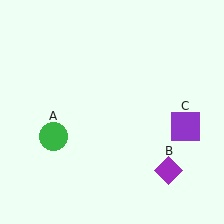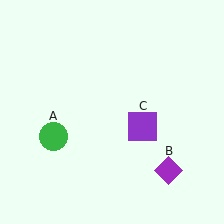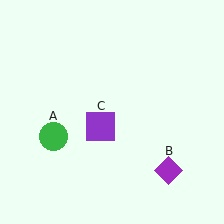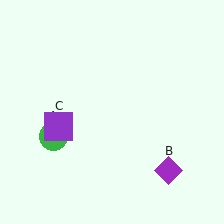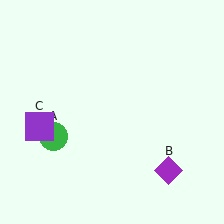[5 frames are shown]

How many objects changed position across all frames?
1 object changed position: purple square (object C).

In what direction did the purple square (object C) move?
The purple square (object C) moved left.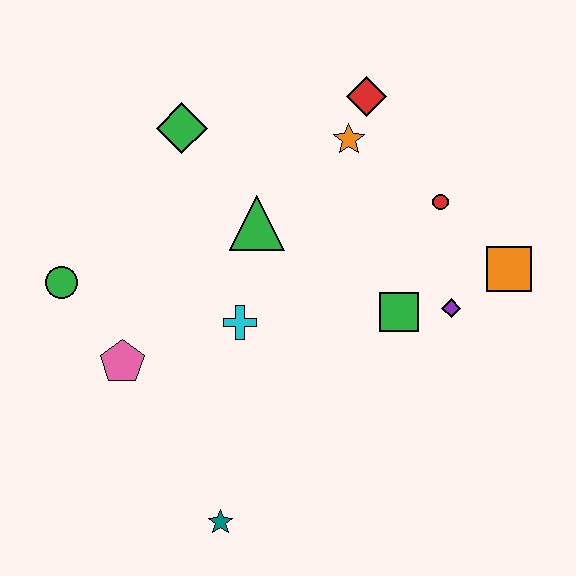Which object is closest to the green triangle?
The cyan cross is closest to the green triangle.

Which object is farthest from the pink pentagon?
The orange square is farthest from the pink pentagon.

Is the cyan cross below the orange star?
Yes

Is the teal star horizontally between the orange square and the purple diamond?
No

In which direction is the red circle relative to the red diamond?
The red circle is below the red diamond.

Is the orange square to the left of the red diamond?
No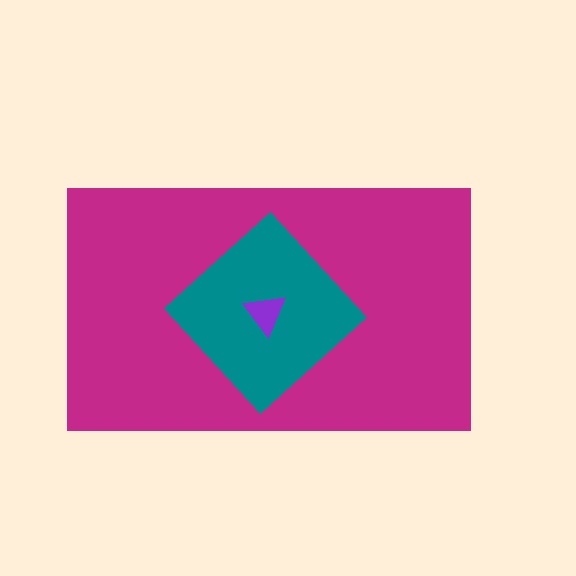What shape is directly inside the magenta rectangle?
The teal diamond.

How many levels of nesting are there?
3.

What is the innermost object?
The purple triangle.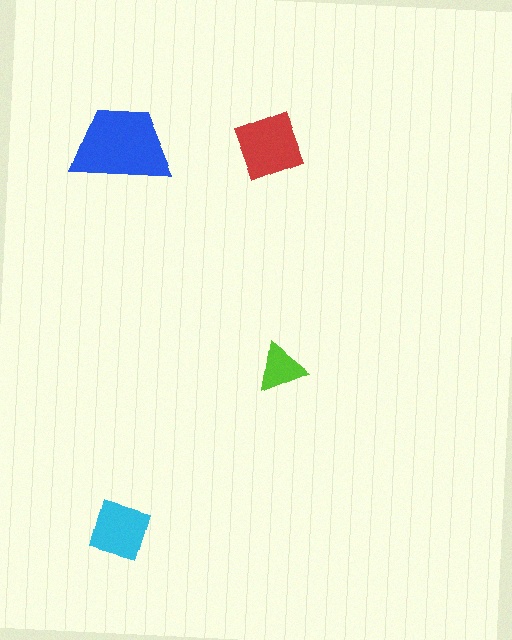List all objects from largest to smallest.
The blue trapezoid, the red square, the cyan diamond, the lime triangle.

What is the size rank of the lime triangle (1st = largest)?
4th.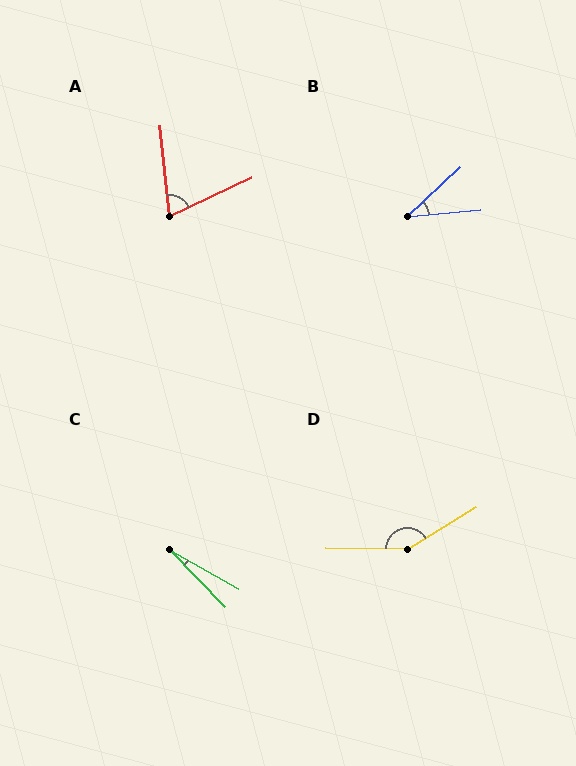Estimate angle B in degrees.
Approximately 38 degrees.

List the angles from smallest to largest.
C (16°), B (38°), A (71°), D (148°).